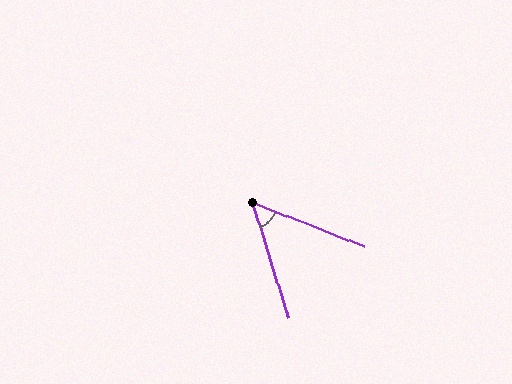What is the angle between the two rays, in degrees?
Approximately 51 degrees.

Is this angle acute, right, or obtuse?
It is acute.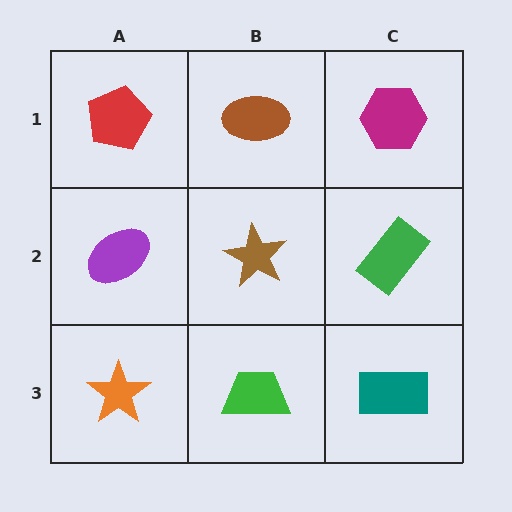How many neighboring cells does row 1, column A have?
2.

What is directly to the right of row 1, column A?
A brown ellipse.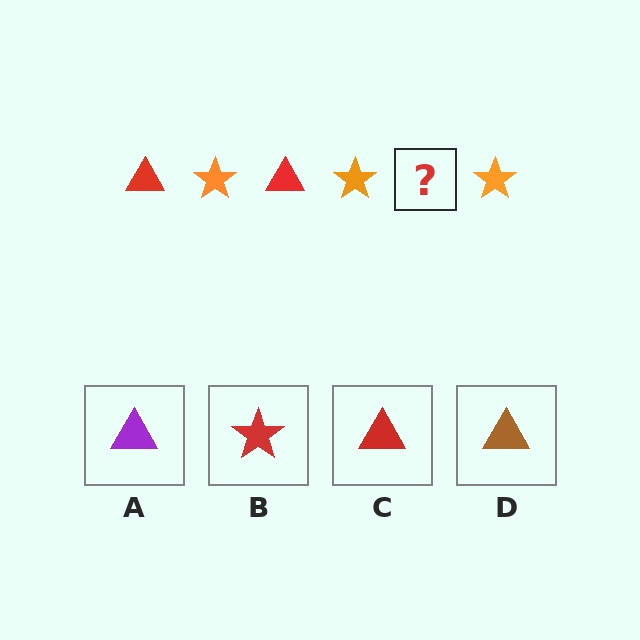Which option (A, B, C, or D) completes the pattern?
C.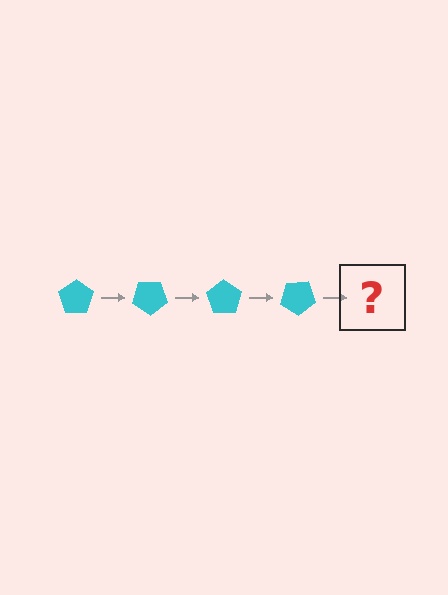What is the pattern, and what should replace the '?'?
The pattern is that the pentagon rotates 35 degrees each step. The '?' should be a cyan pentagon rotated 140 degrees.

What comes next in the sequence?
The next element should be a cyan pentagon rotated 140 degrees.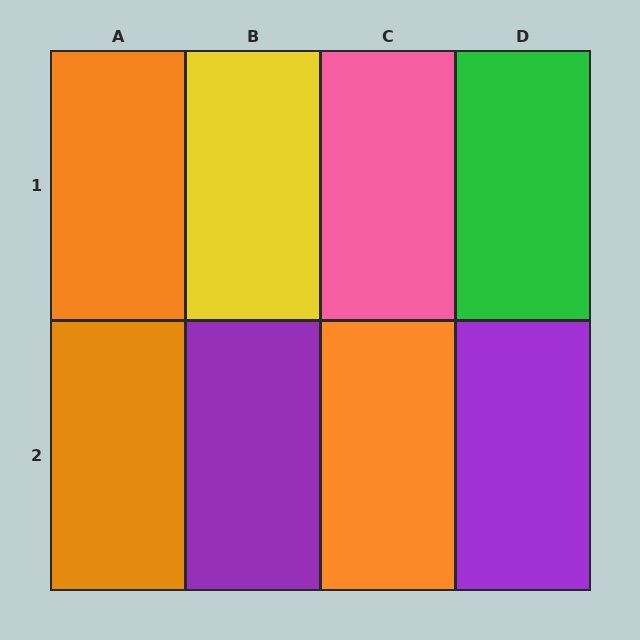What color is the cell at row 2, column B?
Purple.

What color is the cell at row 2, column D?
Purple.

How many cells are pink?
1 cell is pink.